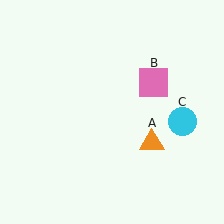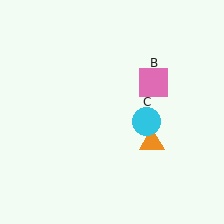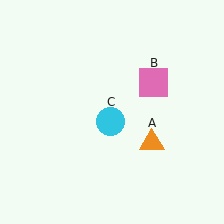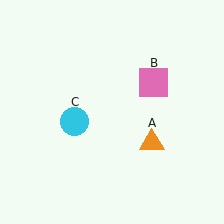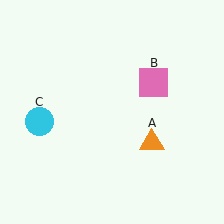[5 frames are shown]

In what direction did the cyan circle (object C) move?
The cyan circle (object C) moved left.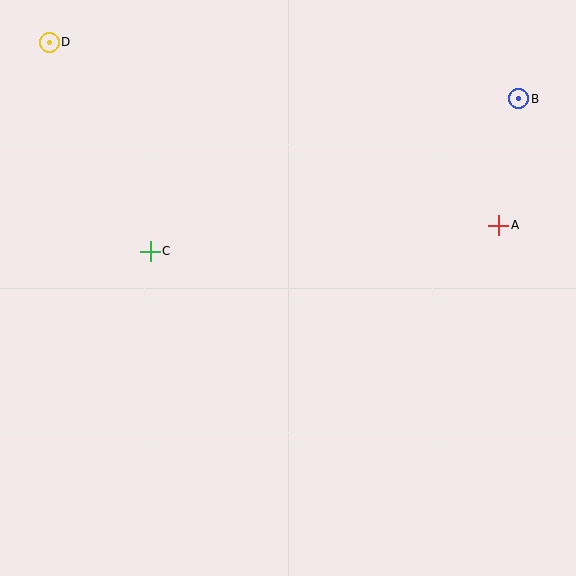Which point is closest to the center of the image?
Point C at (150, 251) is closest to the center.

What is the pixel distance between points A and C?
The distance between A and C is 349 pixels.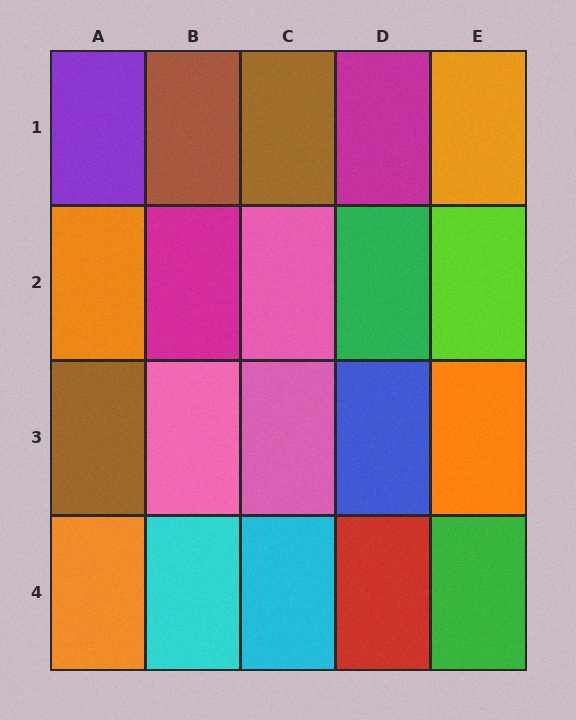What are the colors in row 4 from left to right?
Orange, cyan, cyan, red, green.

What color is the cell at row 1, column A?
Purple.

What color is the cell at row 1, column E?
Orange.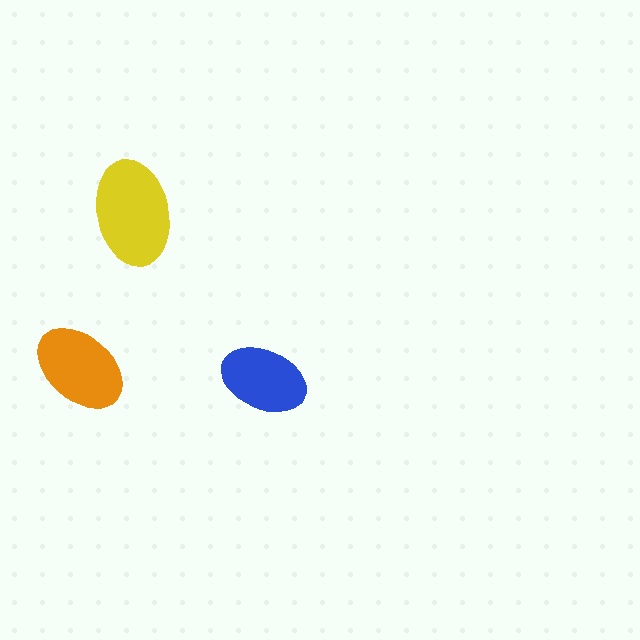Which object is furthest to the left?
The orange ellipse is leftmost.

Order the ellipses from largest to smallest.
the yellow one, the orange one, the blue one.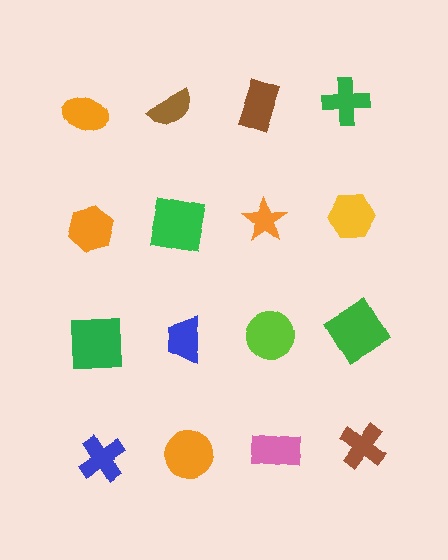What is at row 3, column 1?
A green square.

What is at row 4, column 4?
A brown cross.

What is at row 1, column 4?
A green cross.